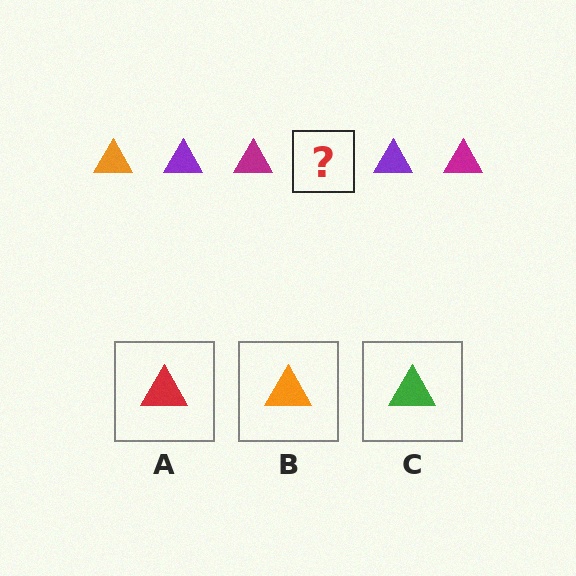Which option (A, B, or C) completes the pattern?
B.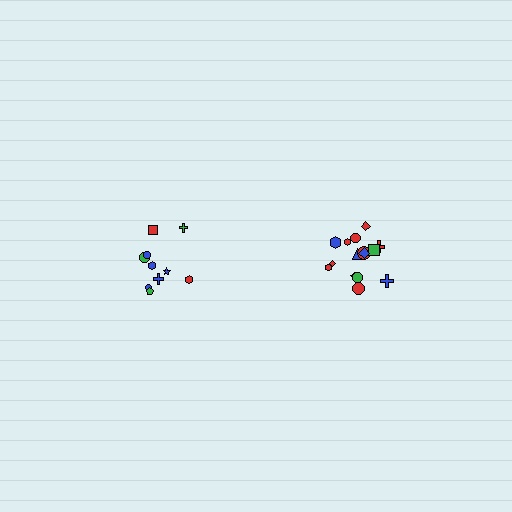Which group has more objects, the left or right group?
The right group.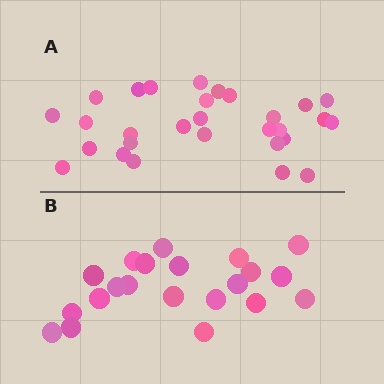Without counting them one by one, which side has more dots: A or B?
Region A (the top region) has more dots.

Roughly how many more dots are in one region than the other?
Region A has roughly 8 or so more dots than region B.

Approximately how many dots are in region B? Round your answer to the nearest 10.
About 20 dots. (The exact count is 21, which rounds to 20.)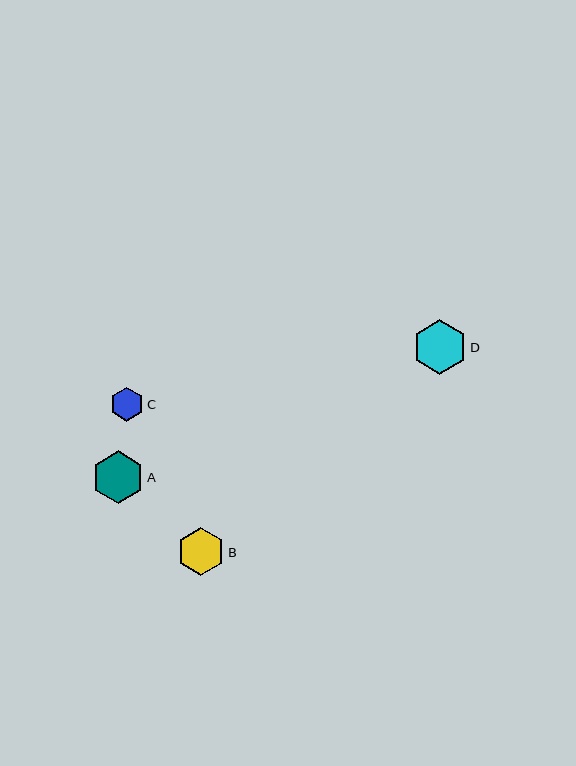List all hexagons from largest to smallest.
From largest to smallest: D, A, B, C.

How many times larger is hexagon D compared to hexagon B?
Hexagon D is approximately 1.1 times the size of hexagon B.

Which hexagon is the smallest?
Hexagon C is the smallest with a size of approximately 34 pixels.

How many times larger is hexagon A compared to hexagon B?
Hexagon A is approximately 1.1 times the size of hexagon B.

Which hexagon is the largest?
Hexagon D is the largest with a size of approximately 54 pixels.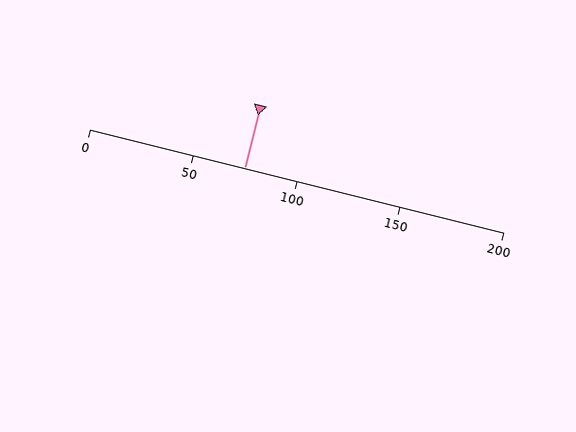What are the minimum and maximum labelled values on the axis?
The axis runs from 0 to 200.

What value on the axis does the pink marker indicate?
The marker indicates approximately 75.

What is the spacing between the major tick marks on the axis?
The major ticks are spaced 50 apart.